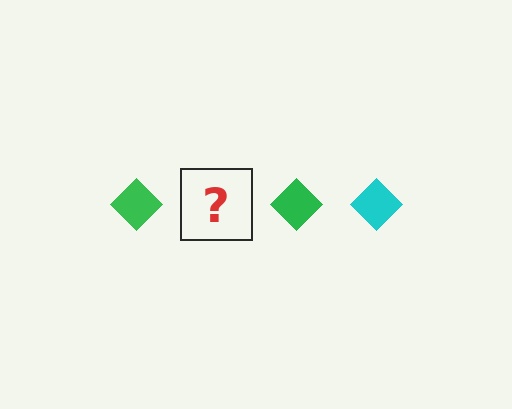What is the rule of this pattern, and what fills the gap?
The rule is that the pattern cycles through green, cyan diamonds. The gap should be filled with a cyan diamond.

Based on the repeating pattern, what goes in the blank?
The blank should be a cyan diamond.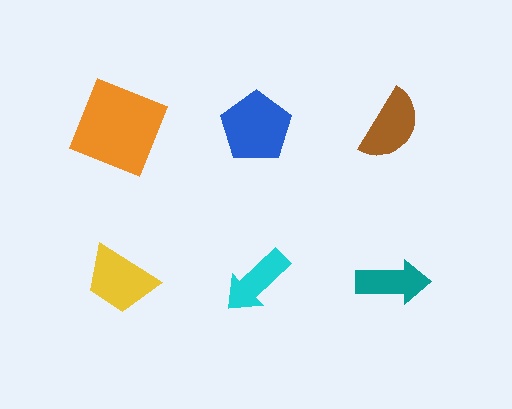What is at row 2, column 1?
A yellow trapezoid.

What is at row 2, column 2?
A cyan arrow.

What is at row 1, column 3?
A brown semicircle.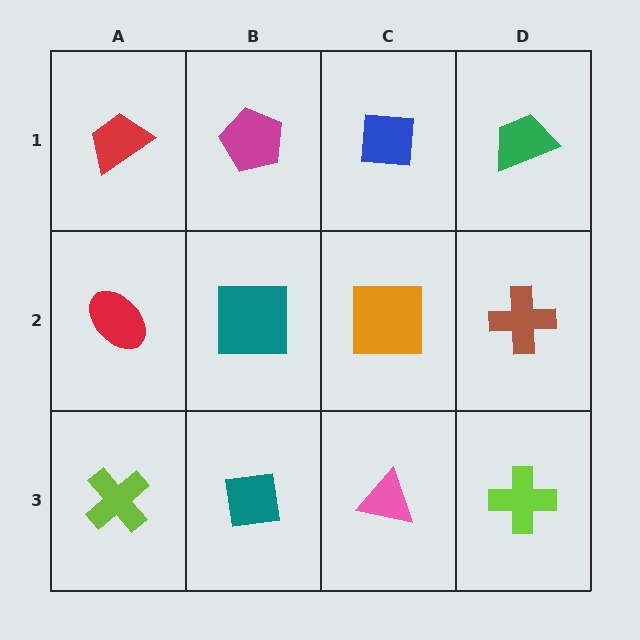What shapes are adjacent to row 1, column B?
A teal square (row 2, column B), a red trapezoid (row 1, column A), a blue square (row 1, column C).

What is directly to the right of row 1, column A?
A magenta pentagon.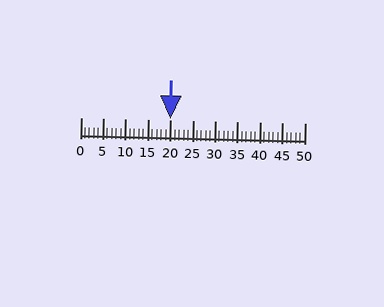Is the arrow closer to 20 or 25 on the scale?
The arrow is closer to 20.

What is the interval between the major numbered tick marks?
The major tick marks are spaced 5 units apart.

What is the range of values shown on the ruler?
The ruler shows values from 0 to 50.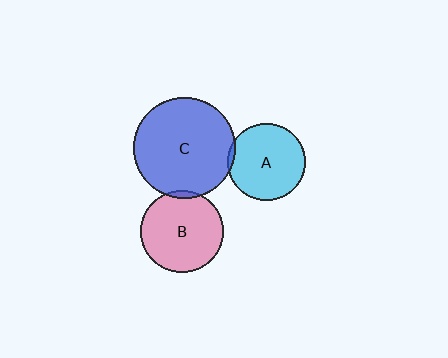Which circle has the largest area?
Circle C (blue).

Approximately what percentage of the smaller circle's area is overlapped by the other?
Approximately 5%.